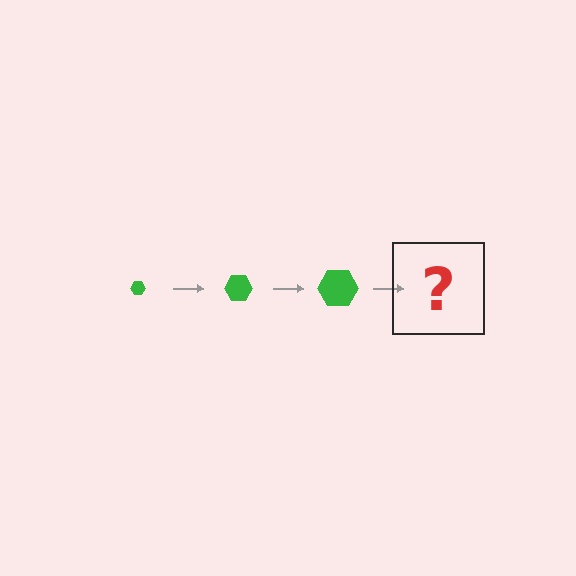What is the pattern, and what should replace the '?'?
The pattern is that the hexagon gets progressively larger each step. The '?' should be a green hexagon, larger than the previous one.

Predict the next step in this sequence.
The next step is a green hexagon, larger than the previous one.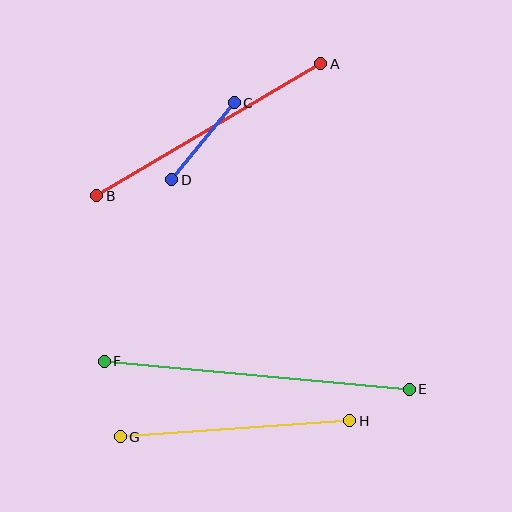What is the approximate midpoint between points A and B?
The midpoint is at approximately (209, 130) pixels.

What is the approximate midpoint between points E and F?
The midpoint is at approximately (257, 375) pixels.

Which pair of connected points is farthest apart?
Points E and F are farthest apart.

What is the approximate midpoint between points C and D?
The midpoint is at approximately (203, 141) pixels.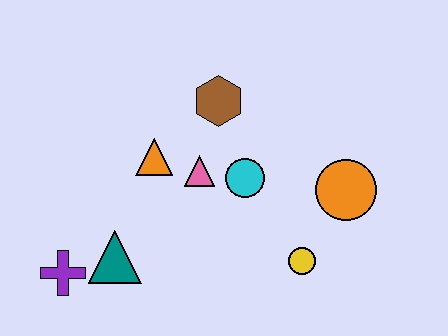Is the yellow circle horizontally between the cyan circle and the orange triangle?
No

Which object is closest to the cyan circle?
The pink triangle is closest to the cyan circle.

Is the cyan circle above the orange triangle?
No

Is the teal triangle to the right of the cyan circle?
No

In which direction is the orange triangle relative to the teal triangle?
The orange triangle is above the teal triangle.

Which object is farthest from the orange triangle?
The orange circle is farthest from the orange triangle.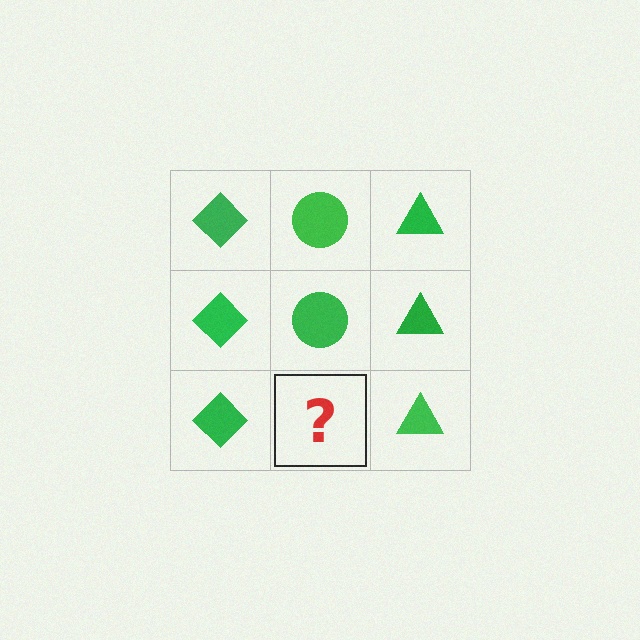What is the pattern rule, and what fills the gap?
The rule is that each column has a consistent shape. The gap should be filled with a green circle.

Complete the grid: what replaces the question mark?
The question mark should be replaced with a green circle.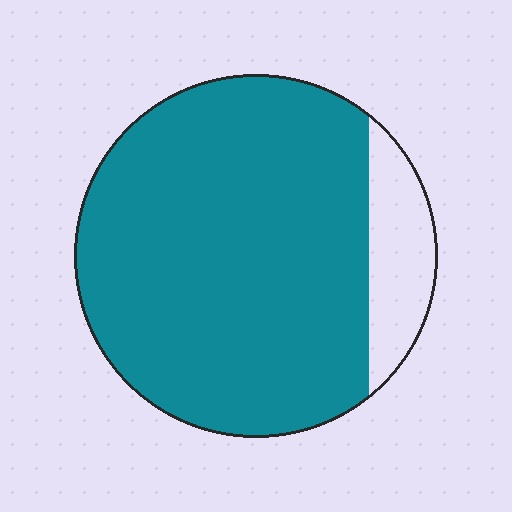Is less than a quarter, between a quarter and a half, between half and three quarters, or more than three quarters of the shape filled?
More than three quarters.